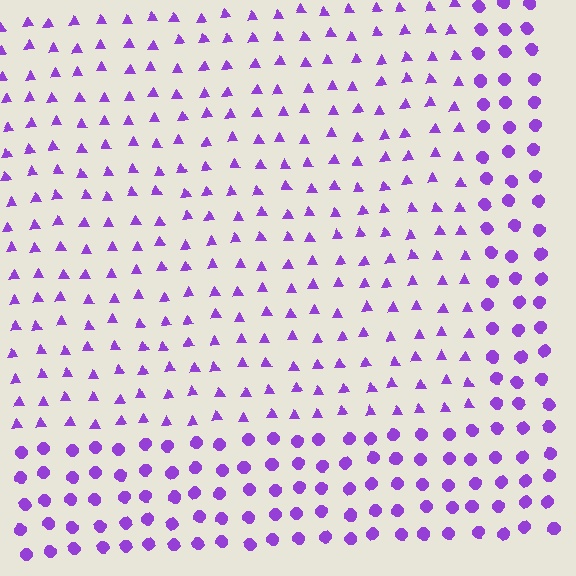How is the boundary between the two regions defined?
The boundary is defined by a change in element shape: triangles inside vs. circles outside. All elements share the same color and spacing.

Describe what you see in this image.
The image is filled with small purple elements arranged in a uniform grid. A rectangle-shaped region contains triangles, while the surrounding area contains circles. The boundary is defined purely by the change in element shape.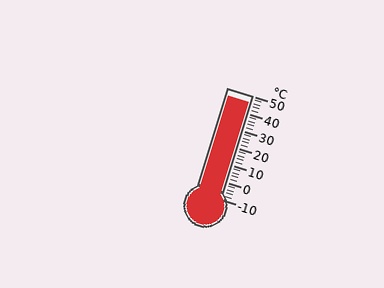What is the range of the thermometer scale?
The thermometer scale ranges from -10°C to 50°C.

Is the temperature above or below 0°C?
The temperature is above 0°C.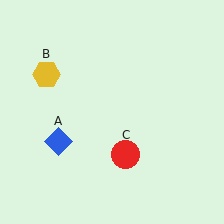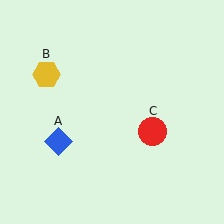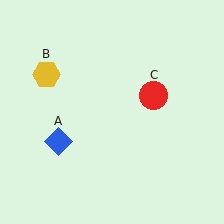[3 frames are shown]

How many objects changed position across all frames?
1 object changed position: red circle (object C).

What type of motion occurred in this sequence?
The red circle (object C) rotated counterclockwise around the center of the scene.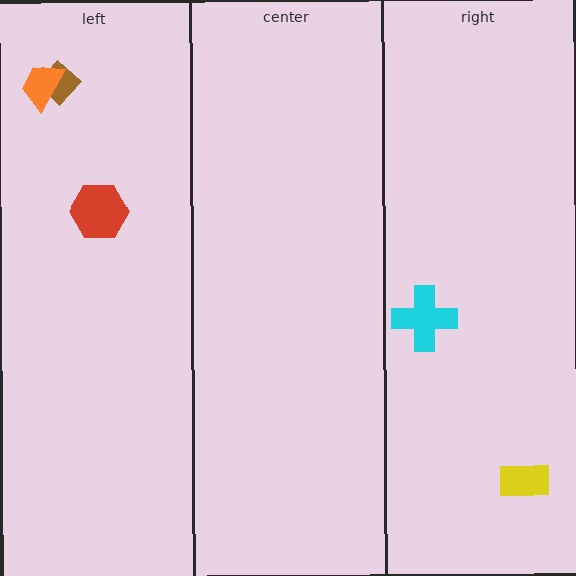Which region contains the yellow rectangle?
The right region.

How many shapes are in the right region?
2.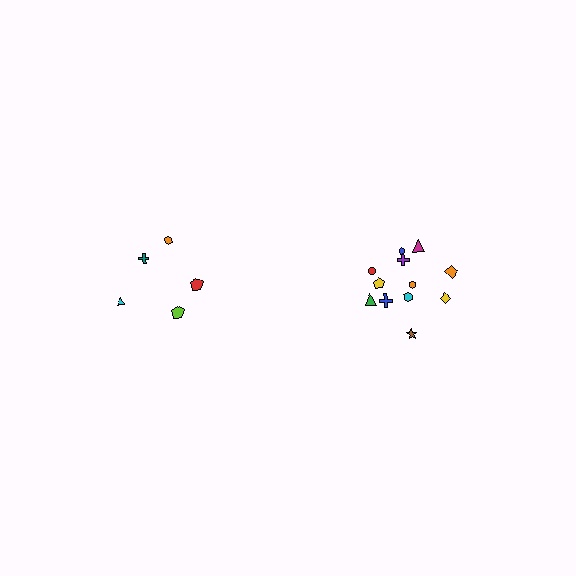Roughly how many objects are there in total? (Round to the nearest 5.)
Roughly 15 objects in total.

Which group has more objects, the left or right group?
The right group.